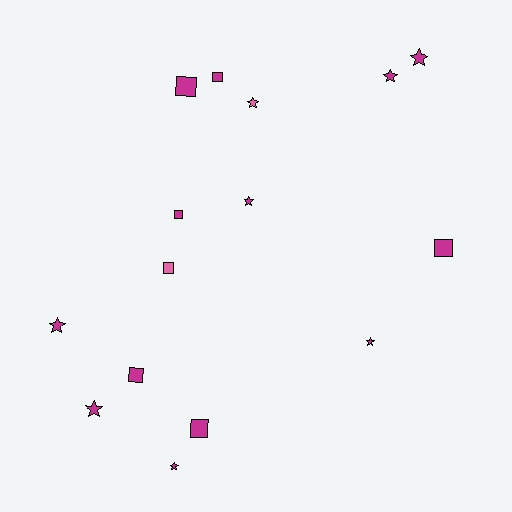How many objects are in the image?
There are 15 objects.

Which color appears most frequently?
Magenta, with 13 objects.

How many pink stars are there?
There is 1 pink star.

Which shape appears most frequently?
Star, with 8 objects.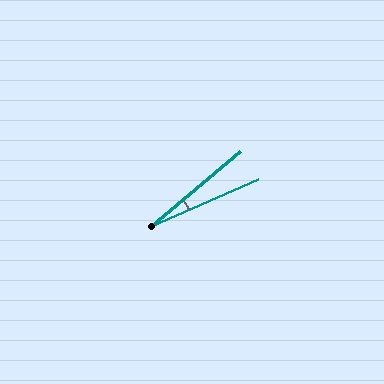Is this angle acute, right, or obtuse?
It is acute.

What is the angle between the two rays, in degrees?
Approximately 16 degrees.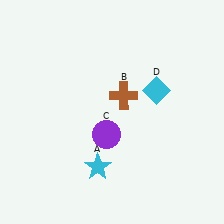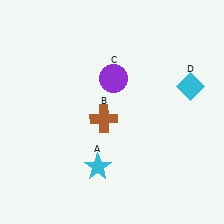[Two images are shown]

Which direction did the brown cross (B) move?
The brown cross (B) moved down.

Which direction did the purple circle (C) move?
The purple circle (C) moved up.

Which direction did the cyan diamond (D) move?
The cyan diamond (D) moved right.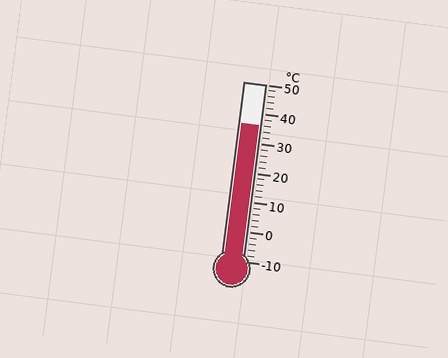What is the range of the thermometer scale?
The thermometer scale ranges from -10°C to 50°C.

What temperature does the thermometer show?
The thermometer shows approximately 36°C.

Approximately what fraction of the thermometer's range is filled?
The thermometer is filled to approximately 75% of its range.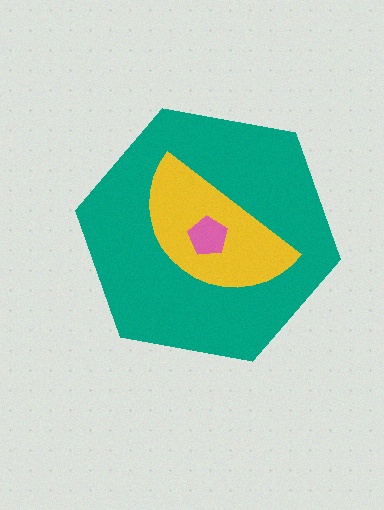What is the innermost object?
The pink pentagon.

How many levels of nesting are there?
3.